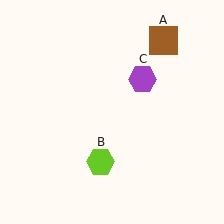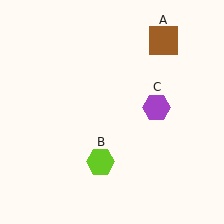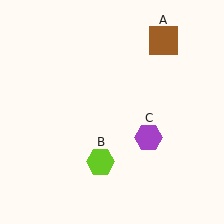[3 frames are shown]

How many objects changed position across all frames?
1 object changed position: purple hexagon (object C).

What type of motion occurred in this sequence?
The purple hexagon (object C) rotated clockwise around the center of the scene.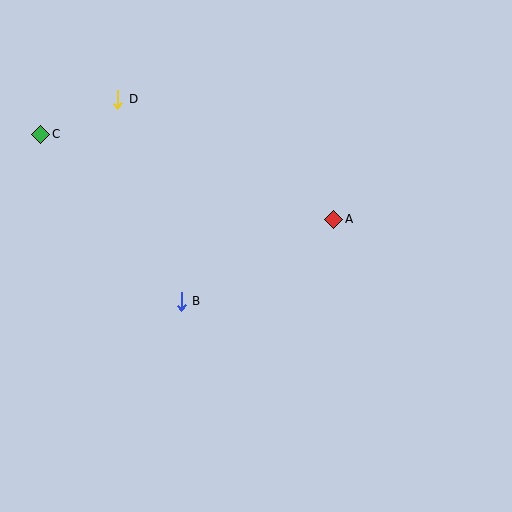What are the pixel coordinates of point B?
Point B is at (181, 301).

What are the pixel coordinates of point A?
Point A is at (334, 219).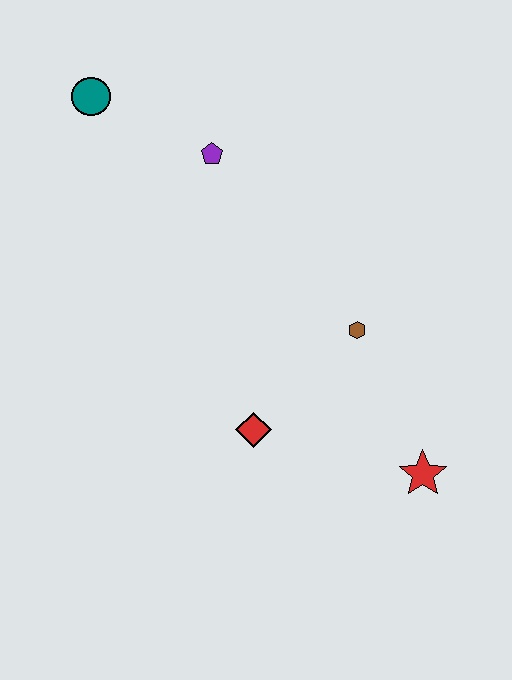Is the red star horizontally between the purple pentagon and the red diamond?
No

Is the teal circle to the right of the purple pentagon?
No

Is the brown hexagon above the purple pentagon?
No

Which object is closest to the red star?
The brown hexagon is closest to the red star.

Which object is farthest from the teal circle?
The red star is farthest from the teal circle.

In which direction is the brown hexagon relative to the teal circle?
The brown hexagon is to the right of the teal circle.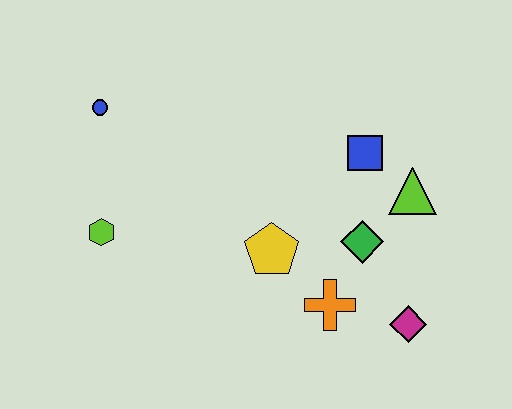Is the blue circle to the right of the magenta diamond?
No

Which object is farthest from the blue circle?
The magenta diamond is farthest from the blue circle.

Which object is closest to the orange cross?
The green diamond is closest to the orange cross.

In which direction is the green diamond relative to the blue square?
The green diamond is below the blue square.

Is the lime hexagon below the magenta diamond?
No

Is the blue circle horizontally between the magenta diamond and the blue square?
No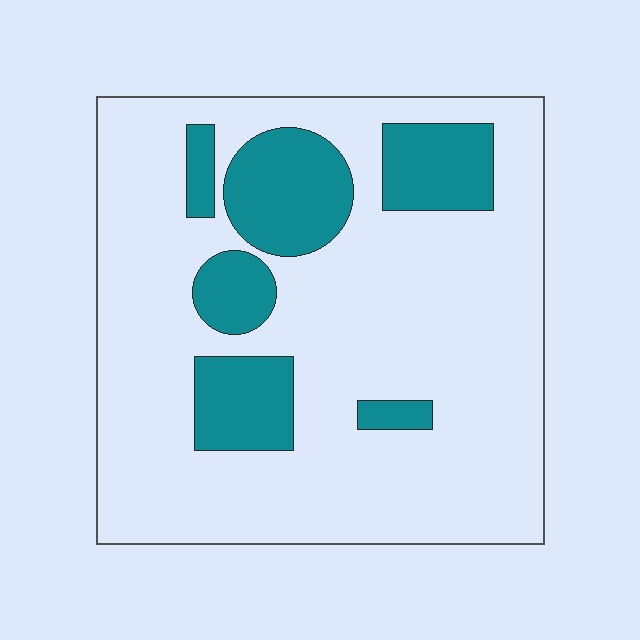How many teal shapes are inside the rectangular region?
6.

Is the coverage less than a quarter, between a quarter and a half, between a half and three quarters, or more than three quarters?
Less than a quarter.